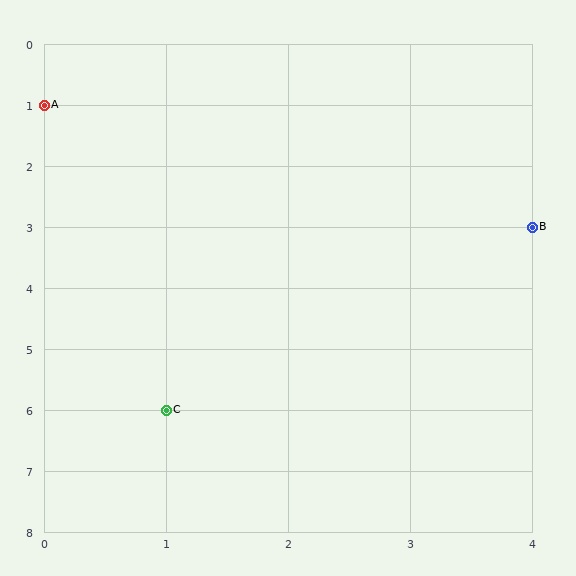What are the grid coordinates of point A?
Point A is at grid coordinates (0, 1).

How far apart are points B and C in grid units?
Points B and C are 3 columns and 3 rows apart (about 4.2 grid units diagonally).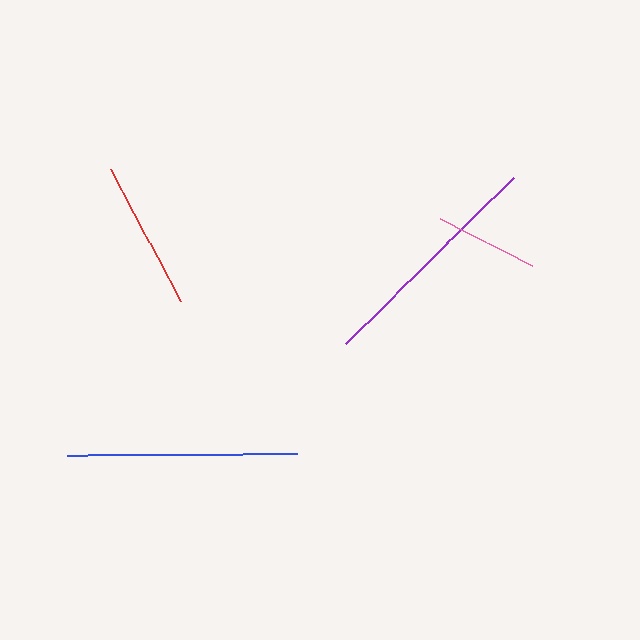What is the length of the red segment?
The red segment is approximately 149 pixels long.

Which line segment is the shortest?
The pink line is the shortest at approximately 103 pixels.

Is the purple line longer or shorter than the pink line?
The purple line is longer than the pink line.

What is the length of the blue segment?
The blue segment is approximately 230 pixels long.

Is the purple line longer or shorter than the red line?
The purple line is longer than the red line.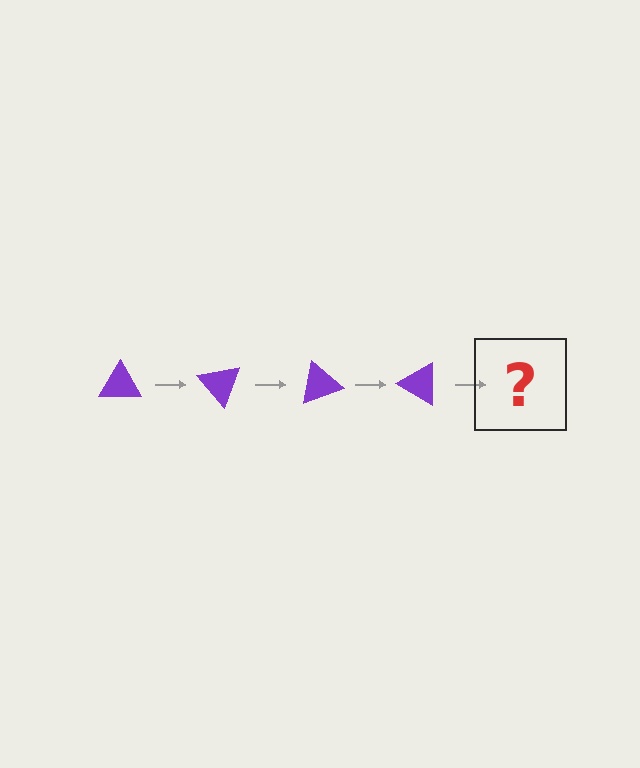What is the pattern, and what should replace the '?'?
The pattern is that the triangle rotates 50 degrees each step. The '?' should be a purple triangle rotated 200 degrees.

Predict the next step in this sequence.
The next step is a purple triangle rotated 200 degrees.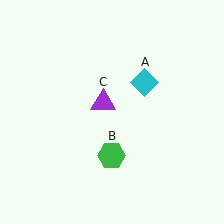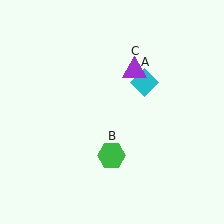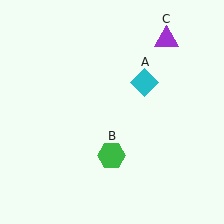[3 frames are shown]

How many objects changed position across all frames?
1 object changed position: purple triangle (object C).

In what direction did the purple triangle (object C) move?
The purple triangle (object C) moved up and to the right.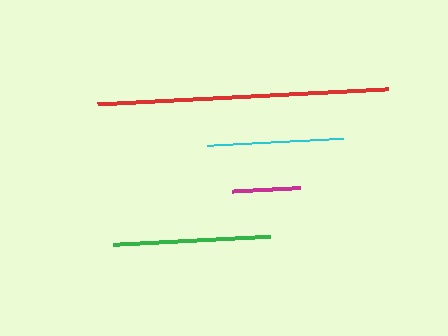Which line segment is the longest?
The red line is the longest at approximately 292 pixels.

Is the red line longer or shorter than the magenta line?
The red line is longer than the magenta line.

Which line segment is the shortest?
The magenta line is the shortest at approximately 68 pixels.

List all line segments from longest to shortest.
From longest to shortest: red, green, cyan, magenta.